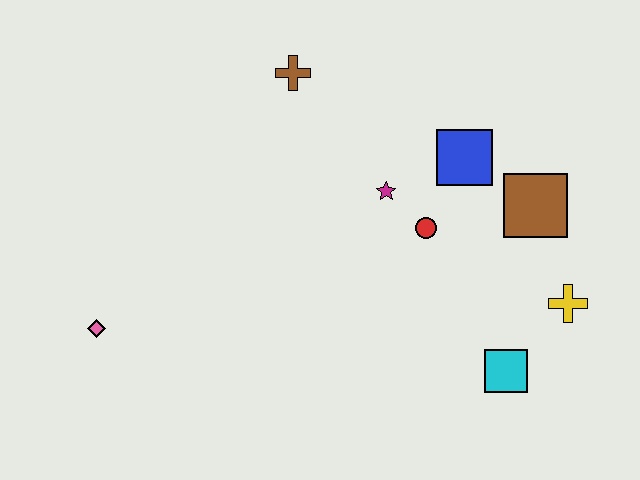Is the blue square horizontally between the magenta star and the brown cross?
No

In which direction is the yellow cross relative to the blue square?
The yellow cross is below the blue square.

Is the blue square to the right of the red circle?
Yes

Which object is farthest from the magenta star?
The pink diamond is farthest from the magenta star.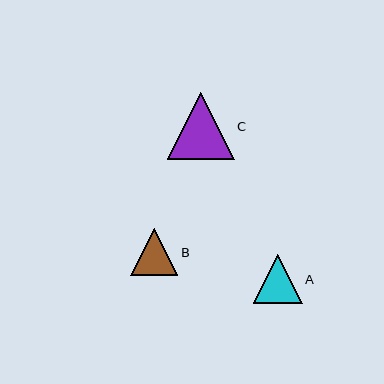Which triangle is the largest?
Triangle C is the largest with a size of approximately 67 pixels.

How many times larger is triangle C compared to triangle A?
Triangle C is approximately 1.4 times the size of triangle A.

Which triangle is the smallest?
Triangle B is the smallest with a size of approximately 47 pixels.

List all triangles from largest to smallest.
From largest to smallest: C, A, B.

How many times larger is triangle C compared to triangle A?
Triangle C is approximately 1.4 times the size of triangle A.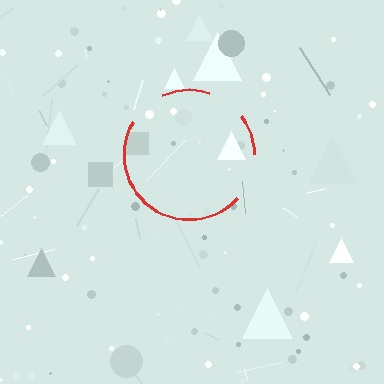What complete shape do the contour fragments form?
The contour fragments form a circle.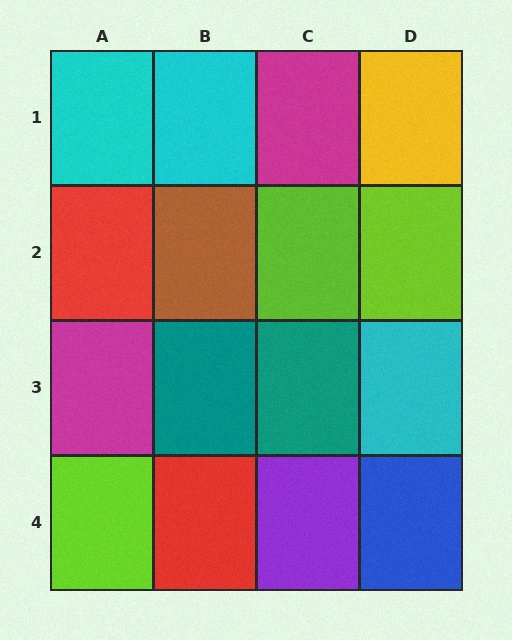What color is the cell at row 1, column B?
Cyan.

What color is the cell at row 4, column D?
Blue.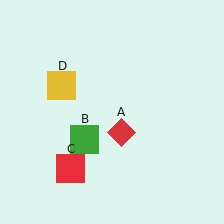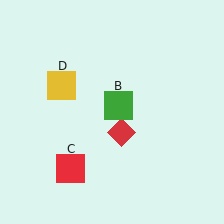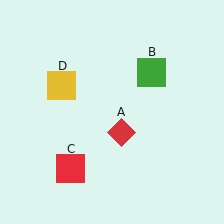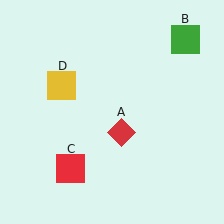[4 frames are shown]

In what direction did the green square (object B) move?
The green square (object B) moved up and to the right.